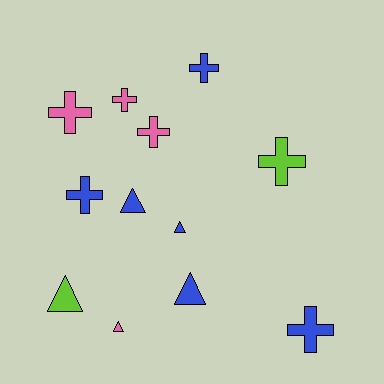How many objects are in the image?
There are 12 objects.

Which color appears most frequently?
Blue, with 6 objects.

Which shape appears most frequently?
Cross, with 7 objects.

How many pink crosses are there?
There are 3 pink crosses.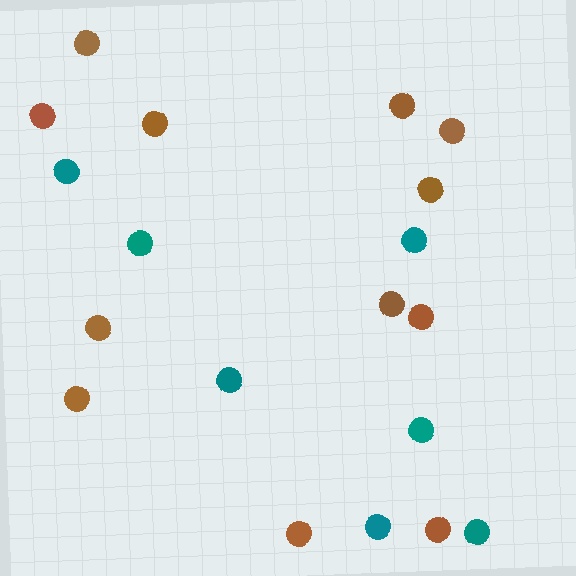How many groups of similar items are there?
There are 2 groups: one group of brown circles (12) and one group of teal circles (7).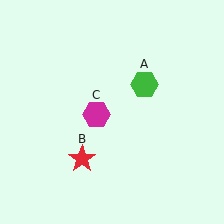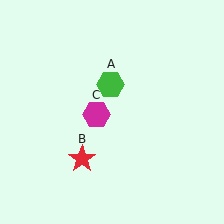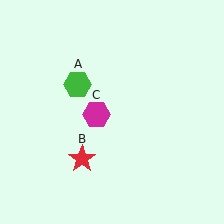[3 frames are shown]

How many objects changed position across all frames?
1 object changed position: green hexagon (object A).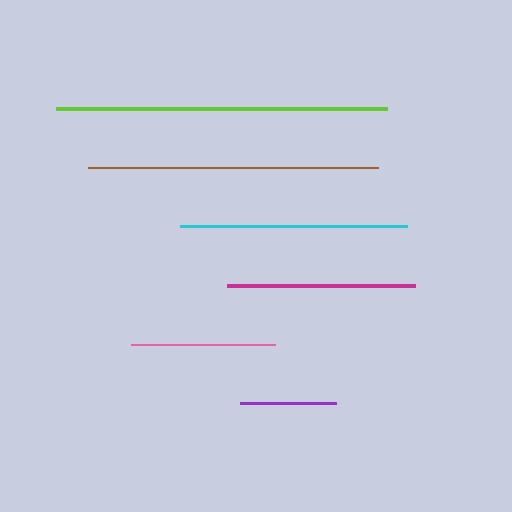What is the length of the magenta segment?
The magenta segment is approximately 188 pixels long.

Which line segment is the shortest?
The purple line is the shortest at approximately 96 pixels.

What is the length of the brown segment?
The brown segment is approximately 290 pixels long.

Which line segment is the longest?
The lime line is the longest at approximately 331 pixels.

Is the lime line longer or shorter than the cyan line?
The lime line is longer than the cyan line.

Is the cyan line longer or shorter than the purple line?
The cyan line is longer than the purple line.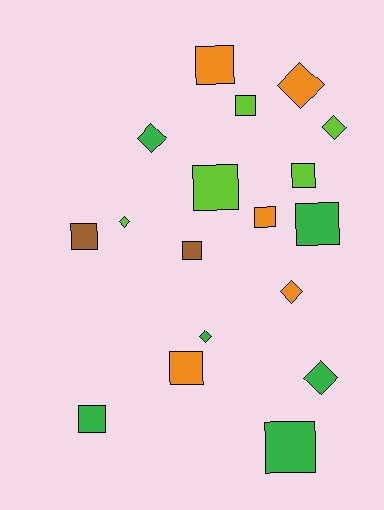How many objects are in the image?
There are 18 objects.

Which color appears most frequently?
Green, with 6 objects.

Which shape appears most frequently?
Square, with 11 objects.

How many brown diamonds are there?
There are no brown diamonds.